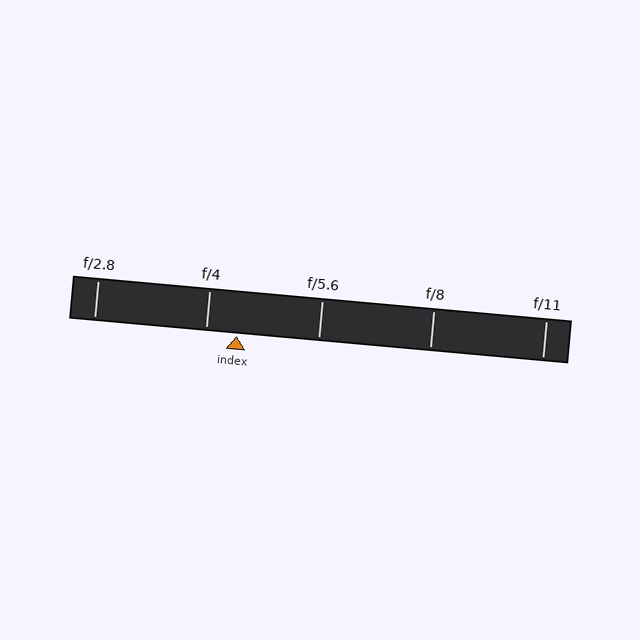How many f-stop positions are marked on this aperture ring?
There are 5 f-stop positions marked.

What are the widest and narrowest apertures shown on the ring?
The widest aperture shown is f/2.8 and the narrowest is f/11.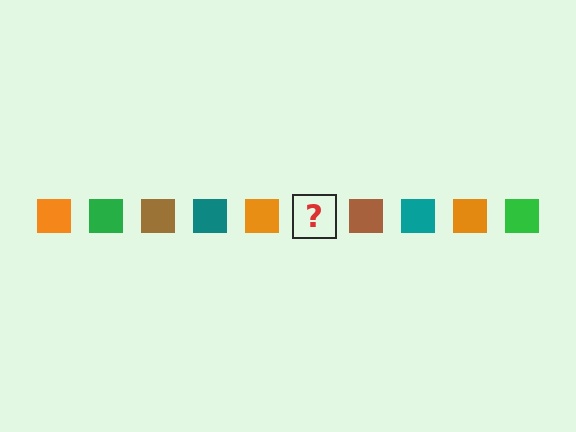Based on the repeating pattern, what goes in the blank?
The blank should be a green square.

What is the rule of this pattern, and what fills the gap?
The rule is that the pattern cycles through orange, green, brown, teal squares. The gap should be filled with a green square.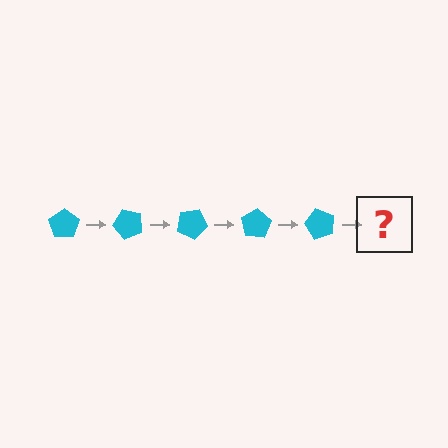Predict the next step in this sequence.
The next step is a cyan pentagon rotated 250 degrees.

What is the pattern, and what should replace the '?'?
The pattern is that the pentagon rotates 50 degrees each step. The '?' should be a cyan pentagon rotated 250 degrees.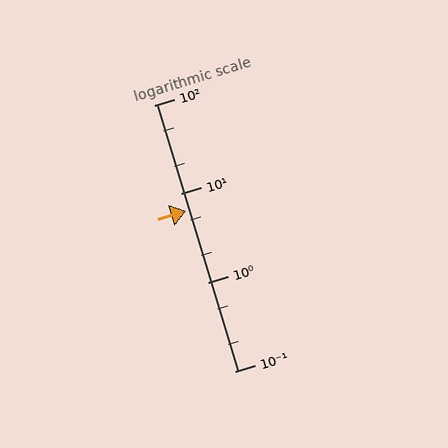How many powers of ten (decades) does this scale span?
The scale spans 3 decades, from 0.1 to 100.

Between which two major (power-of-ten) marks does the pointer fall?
The pointer is between 1 and 10.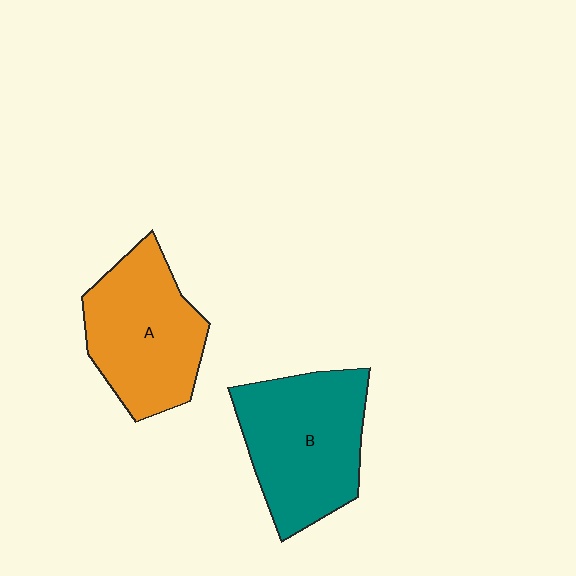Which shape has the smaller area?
Shape A (orange).